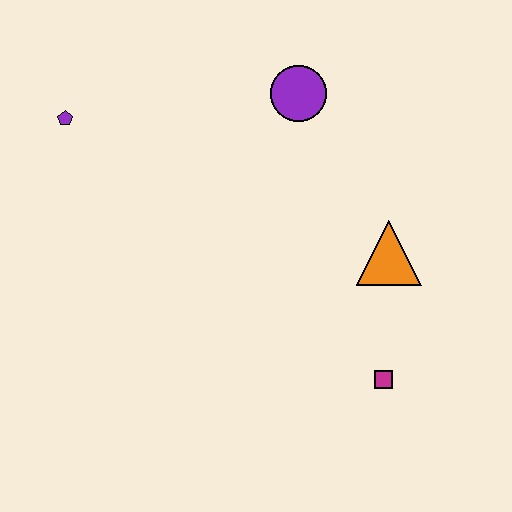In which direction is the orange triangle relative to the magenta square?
The orange triangle is above the magenta square.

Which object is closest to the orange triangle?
The magenta square is closest to the orange triangle.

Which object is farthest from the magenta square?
The purple pentagon is farthest from the magenta square.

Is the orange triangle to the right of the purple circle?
Yes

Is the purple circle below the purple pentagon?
No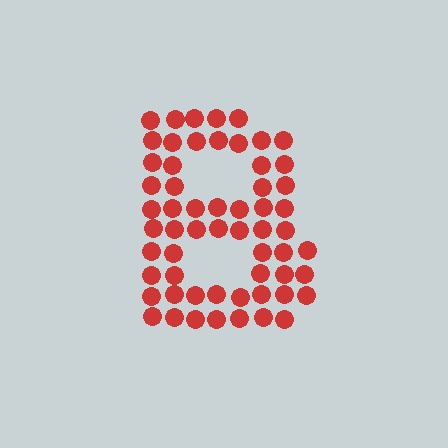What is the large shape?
The large shape is the letter B.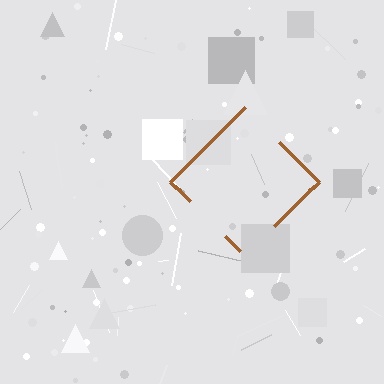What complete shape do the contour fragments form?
The contour fragments form a diamond.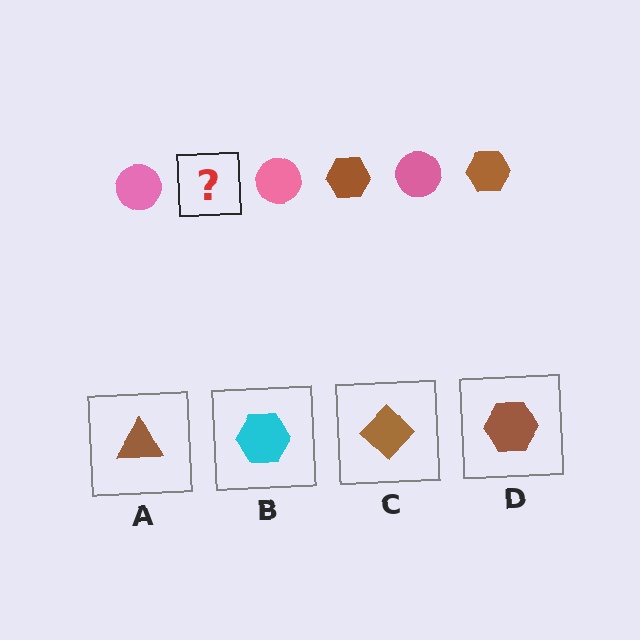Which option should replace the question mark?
Option D.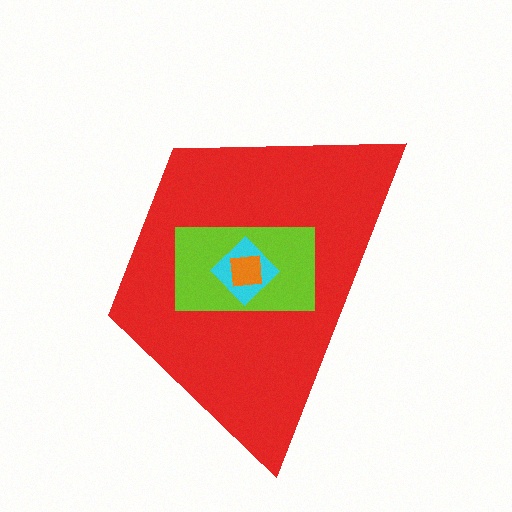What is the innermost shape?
The orange square.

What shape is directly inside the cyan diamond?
The orange square.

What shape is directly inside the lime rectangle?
The cyan diamond.